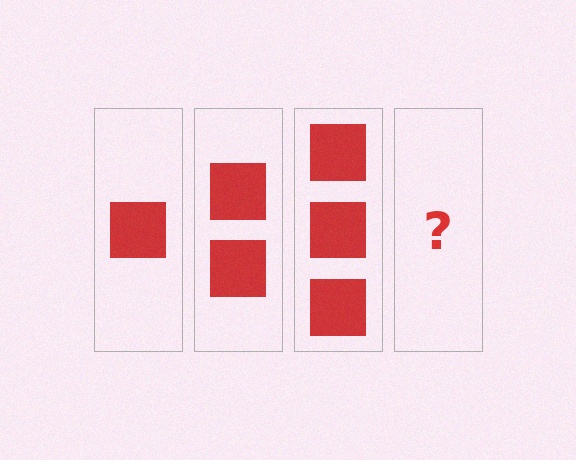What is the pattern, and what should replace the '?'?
The pattern is that each step adds one more square. The '?' should be 4 squares.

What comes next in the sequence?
The next element should be 4 squares.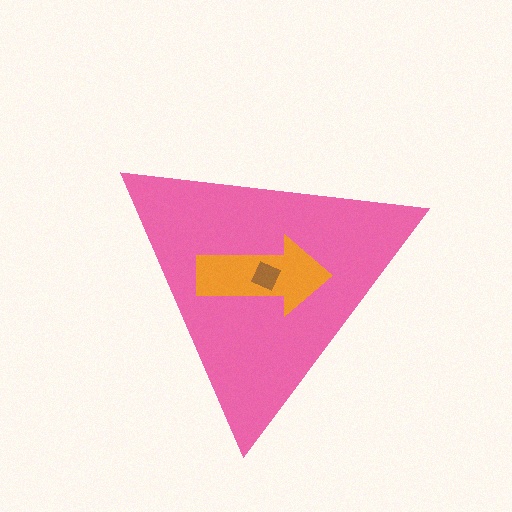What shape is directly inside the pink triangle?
The orange arrow.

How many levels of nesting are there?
3.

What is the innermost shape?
The brown diamond.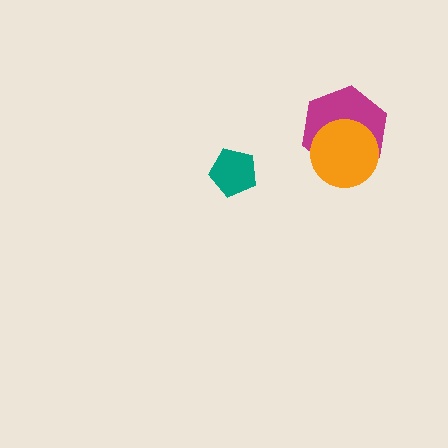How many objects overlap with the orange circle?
1 object overlaps with the orange circle.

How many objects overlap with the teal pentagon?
0 objects overlap with the teal pentagon.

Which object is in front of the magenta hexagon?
The orange circle is in front of the magenta hexagon.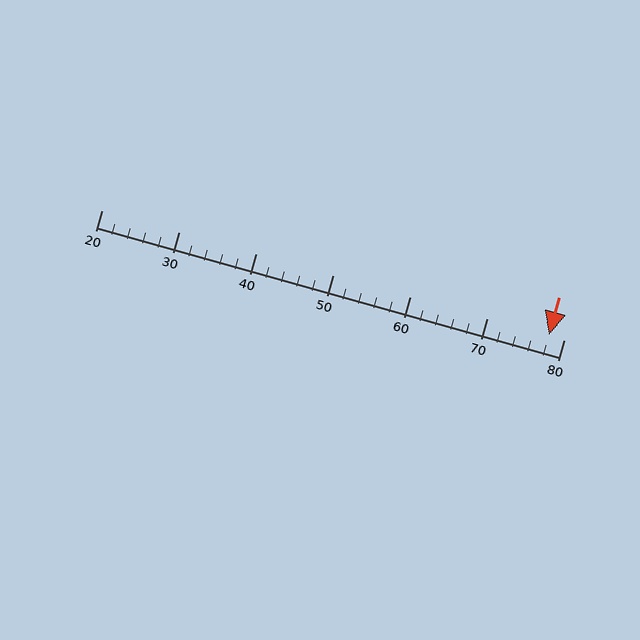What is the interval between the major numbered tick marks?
The major tick marks are spaced 10 units apart.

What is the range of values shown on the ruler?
The ruler shows values from 20 to 80.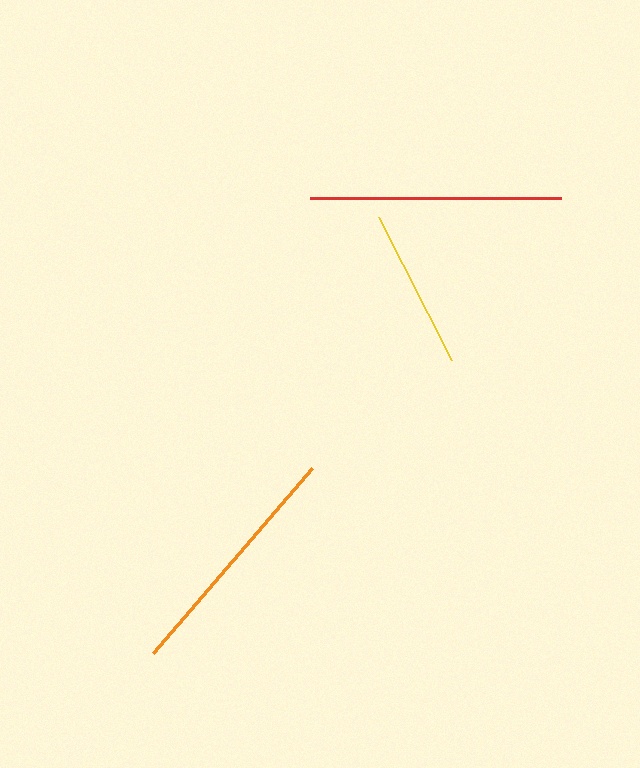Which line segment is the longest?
The red line is the longest at approximately 251 pixels.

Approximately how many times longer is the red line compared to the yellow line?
The red line is approximately 1.6 times the length of the yellow line.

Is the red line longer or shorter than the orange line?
The red line is longer than the orange line.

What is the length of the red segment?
The red segment is approximately 251 pixels long.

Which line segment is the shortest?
The yellow line is the shortest at approximately 161 pixels.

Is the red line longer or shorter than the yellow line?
The red line is longer than the yellow line.